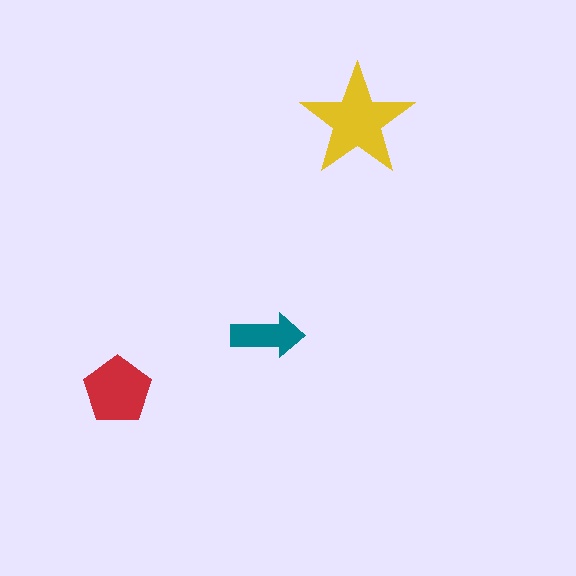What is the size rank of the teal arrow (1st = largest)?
3rd.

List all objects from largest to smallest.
The yellow star, the red pentagon, the teal arrow.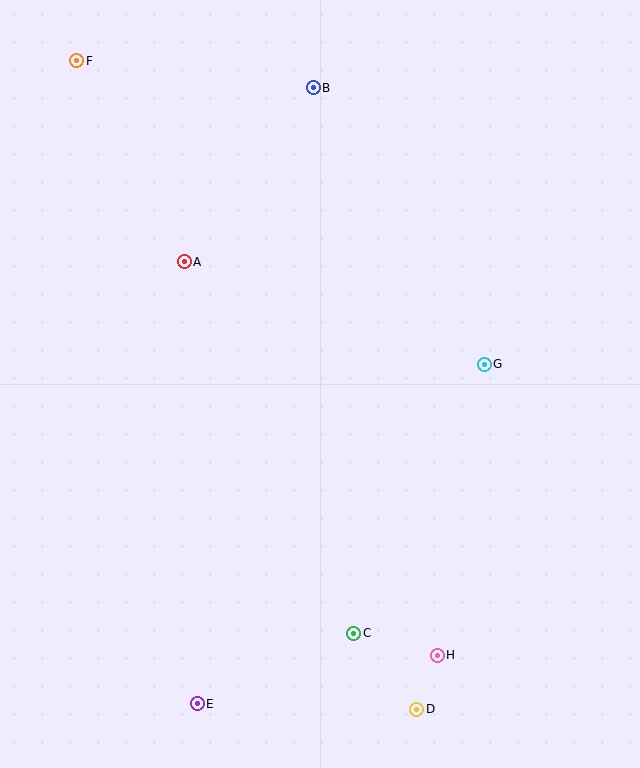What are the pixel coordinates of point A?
Point A is at (184, 262).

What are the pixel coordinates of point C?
Point C is at (353, 633).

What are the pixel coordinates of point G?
Point G is at (484, 364).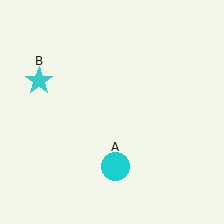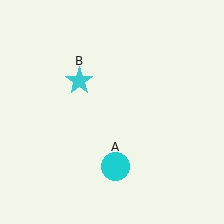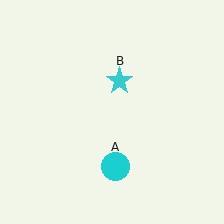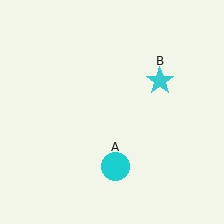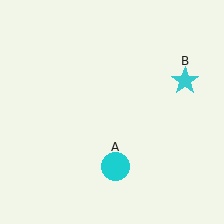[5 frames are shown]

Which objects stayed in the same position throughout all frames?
Cyan circle (object A) remained stationary.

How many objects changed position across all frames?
1 object changed position: cyan star (object B).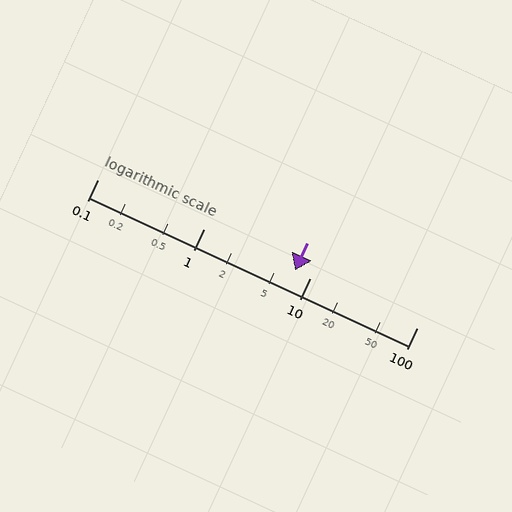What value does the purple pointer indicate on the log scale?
The pointer indicates approximately 7.2.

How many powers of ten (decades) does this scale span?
The scale spans 3 decades, from 0.1 to 100.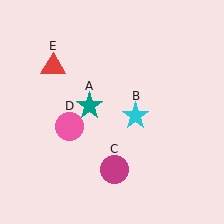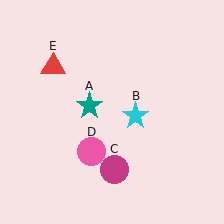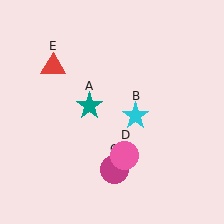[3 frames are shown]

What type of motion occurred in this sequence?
The pink circle (object D) rotated counterclockwise around the center of the scene.